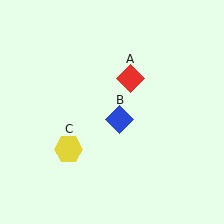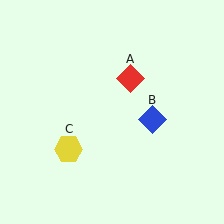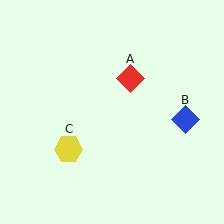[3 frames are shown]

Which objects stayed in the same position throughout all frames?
Red diamond (object A) and yellow hexagon (object C) remained stationary.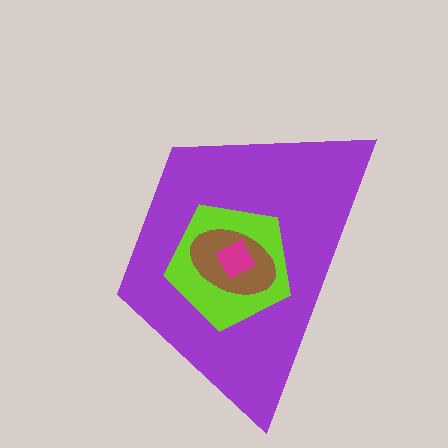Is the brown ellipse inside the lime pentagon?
Yes.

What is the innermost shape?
The magenta square.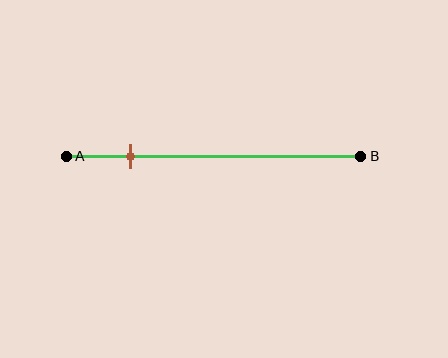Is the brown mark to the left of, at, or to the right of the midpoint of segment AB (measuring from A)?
The brown mark is to the left of the midpoint of segment AB.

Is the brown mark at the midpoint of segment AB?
No, the mark is at about 20% from A, not at the 50% midpoint.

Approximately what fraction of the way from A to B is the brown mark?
The brown mark is approximately 20% of the way from A to B.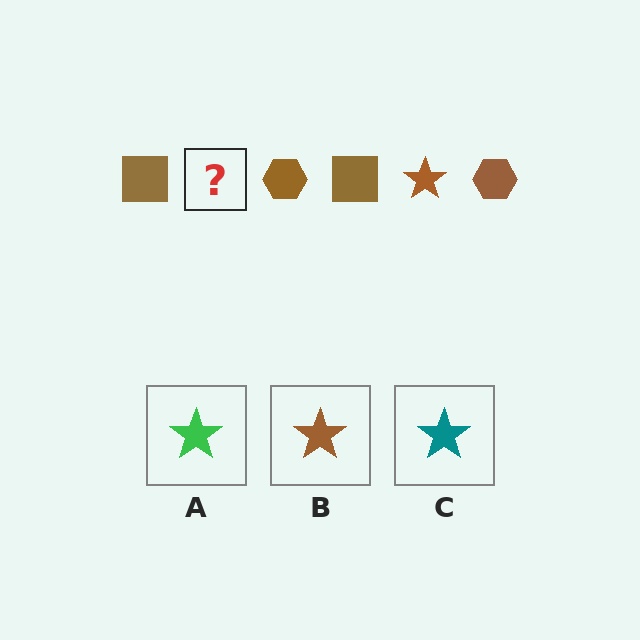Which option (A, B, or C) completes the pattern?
B.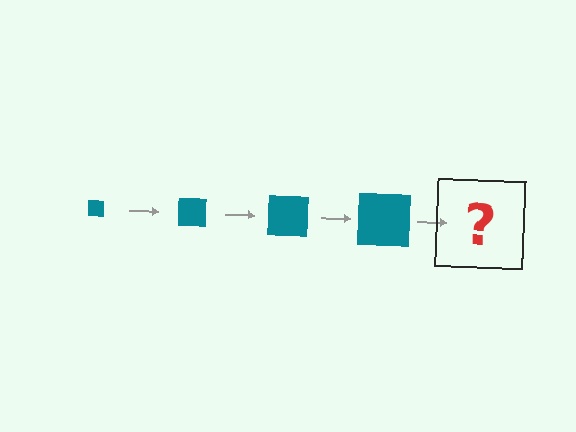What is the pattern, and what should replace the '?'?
The pattern is that the square gets progressively larger each step. The '?' should be a teal square, larger than the previous one.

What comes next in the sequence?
The next element should be a teal square, larger than the previous one.